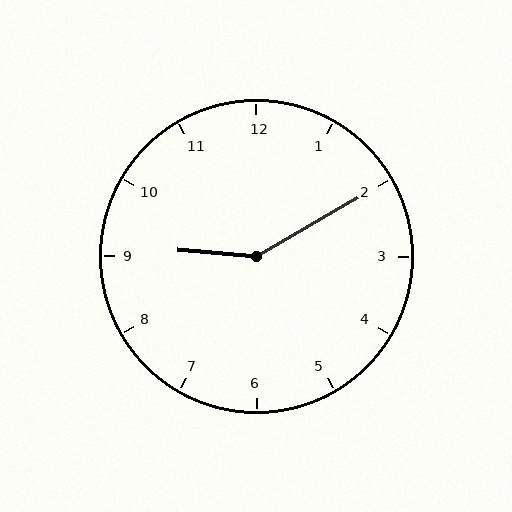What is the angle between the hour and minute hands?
Approximately 145 degrees.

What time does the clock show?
9:10.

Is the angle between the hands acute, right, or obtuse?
It is obtuse.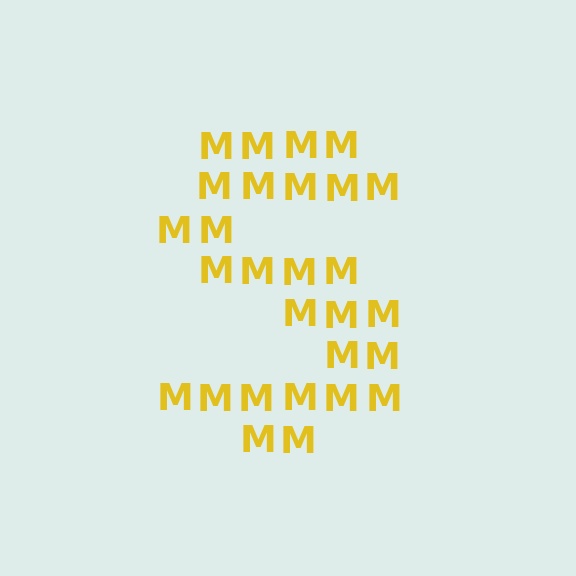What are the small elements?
The small elements are letter M's.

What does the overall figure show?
The overall figure shows the letter S.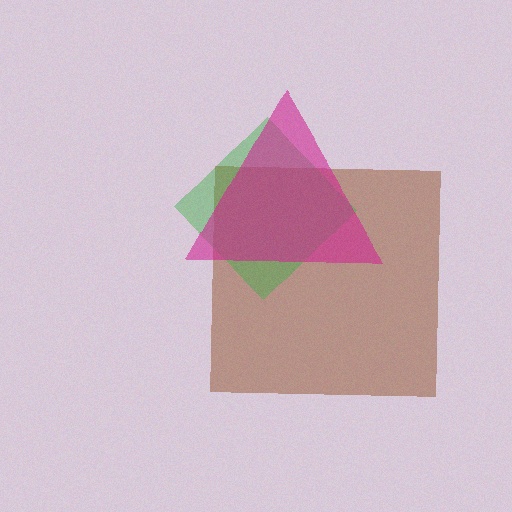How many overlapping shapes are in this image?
There are 3 overlapping shapes in the image.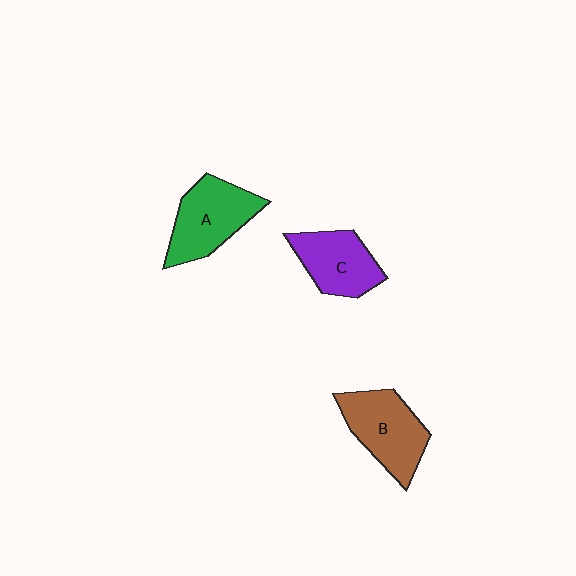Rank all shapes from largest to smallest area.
From largest to smallest: A (green), B (brown), C (purple).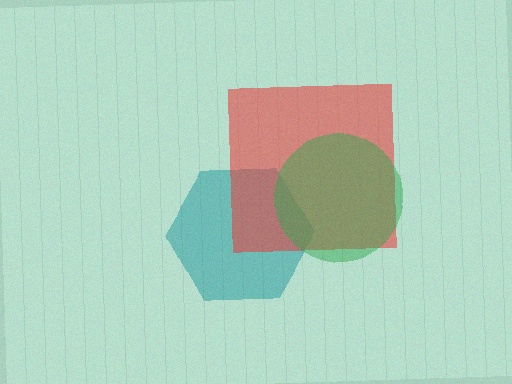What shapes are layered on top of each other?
The layered shapes are: a teal hexagon, a red square, a green circle.